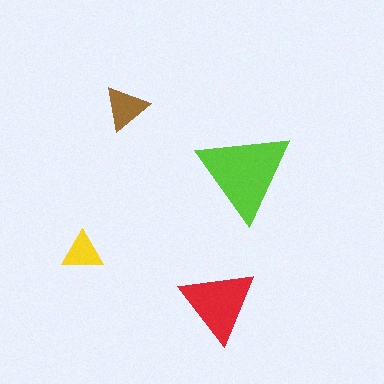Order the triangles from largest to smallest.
the lime one, the red one, the brown one, the yellow one.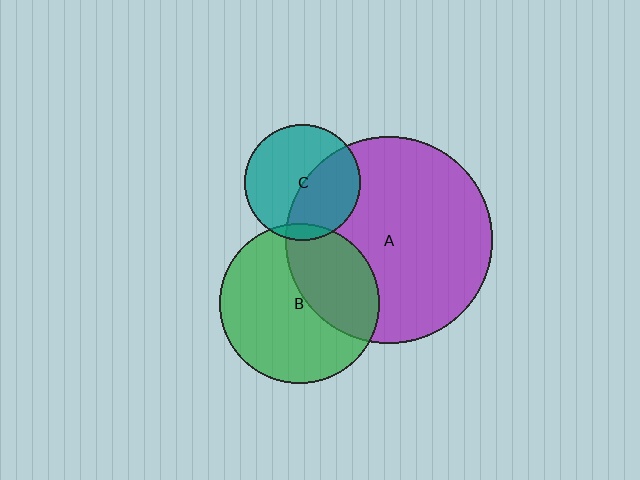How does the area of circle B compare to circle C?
Approximately 1.9 times.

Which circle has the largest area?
Circle A (purple).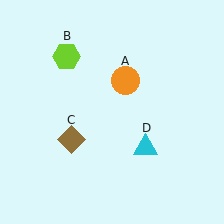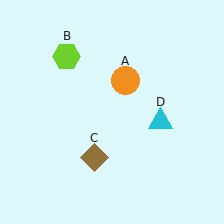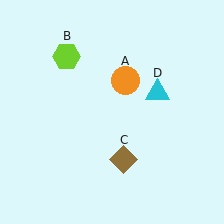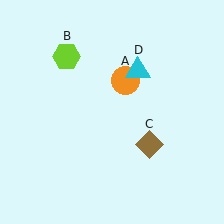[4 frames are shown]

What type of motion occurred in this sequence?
The brown diamond (object C), cyan triangle (object D) rotated counterclockwise around the center of the scene.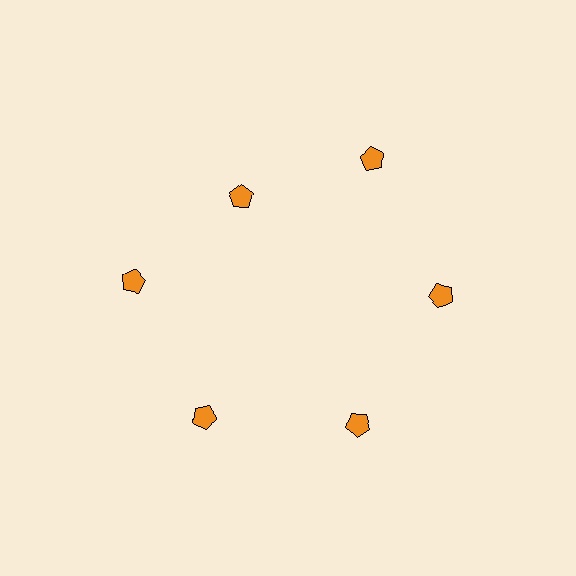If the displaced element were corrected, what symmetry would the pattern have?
It would have 6-fold rotational symmetry — the pattern would map onto itself every 60 degrees.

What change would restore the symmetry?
The symmetry would be restored by moving it outward, back onto the ring so that all 6 pentagons sit at equal angles and equal distance from the center.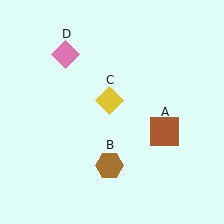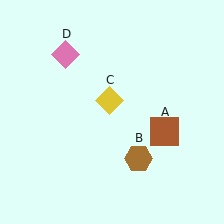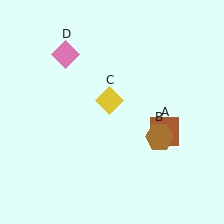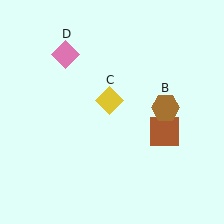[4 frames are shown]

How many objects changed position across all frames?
1 object changed position: brown hexagon (object B).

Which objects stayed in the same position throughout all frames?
Brown square (object A) and yellow diamond (object C) and pink diamond (object D) remained stationary.